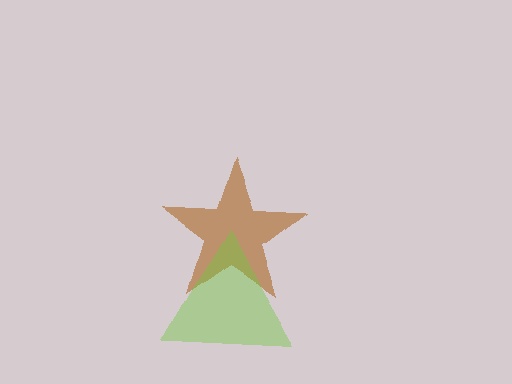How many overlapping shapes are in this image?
There are 2 overlapping shapes in the image.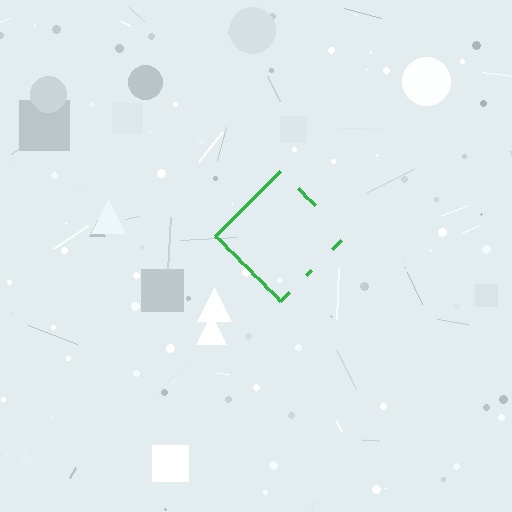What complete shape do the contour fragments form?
The contour fragments form a diamond.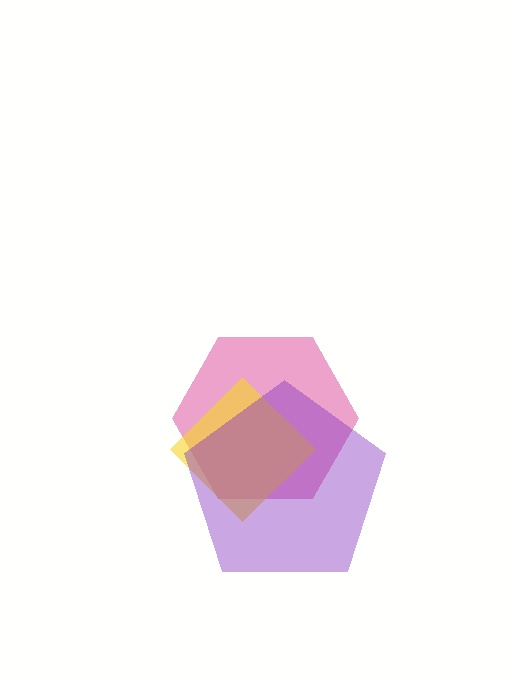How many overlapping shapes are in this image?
There are 3 overlapping shapes in the image.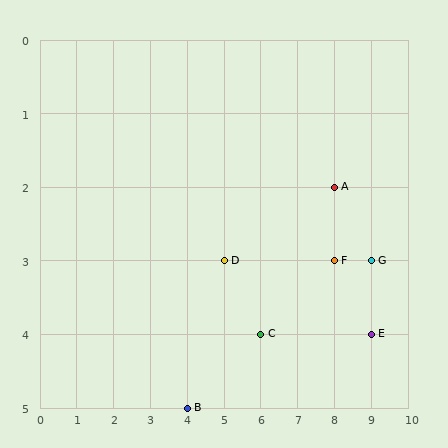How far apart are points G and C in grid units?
Points G and C are 3 columns and 1 row apart (about 3.2 grid units diagonally).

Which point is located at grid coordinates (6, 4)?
Point C is at (6, 4).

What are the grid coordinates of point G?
Point G is at grid coordinates (9, 3).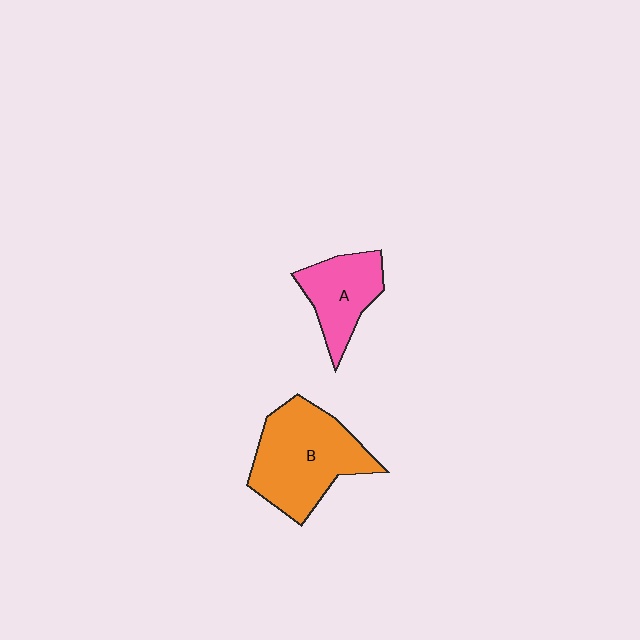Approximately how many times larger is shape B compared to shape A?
Approximately 1.7 times.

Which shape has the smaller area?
Shape A (pink).